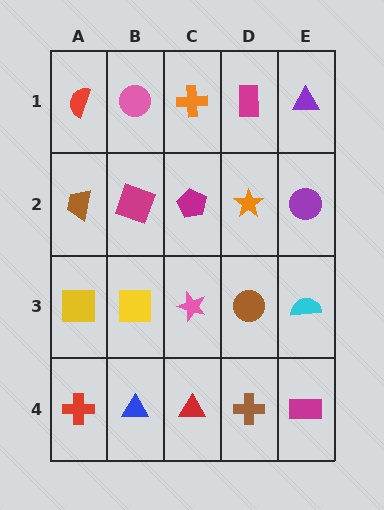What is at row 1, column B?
A pink circle.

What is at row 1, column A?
A red semicircle.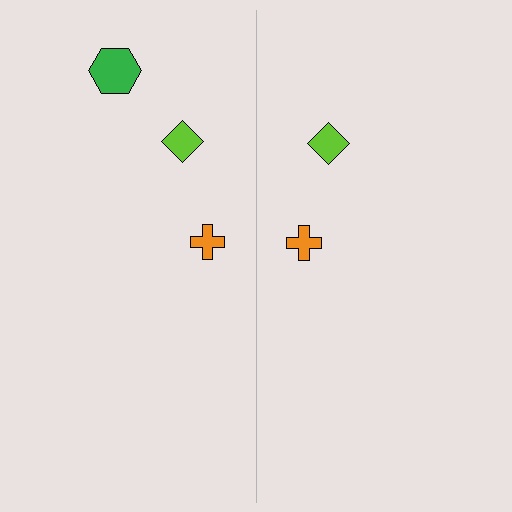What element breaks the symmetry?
A green hexagon is missing from the right side.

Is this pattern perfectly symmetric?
No, the pattern is not perfectly symmetric. A green hexagon is missing from the right side.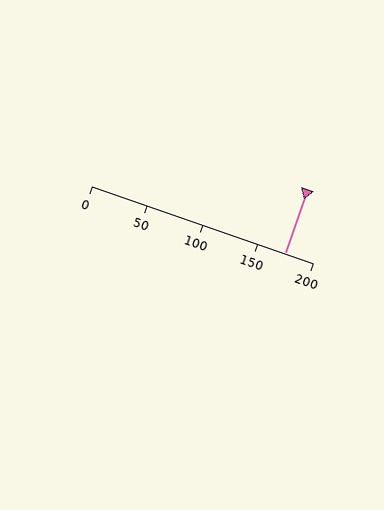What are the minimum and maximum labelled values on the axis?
The axis runs from 0 to 200.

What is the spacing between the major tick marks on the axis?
The major ticks are spaced 50 apart.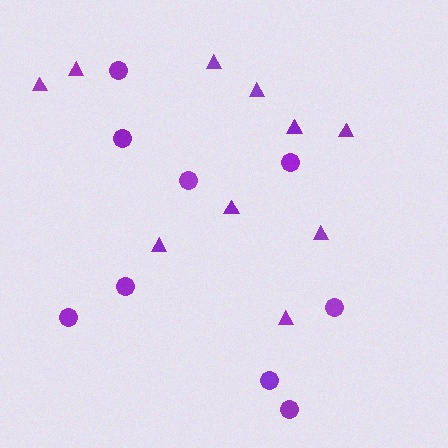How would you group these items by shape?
There are 2 groups: one group of circles (9) and one group of triangles (10).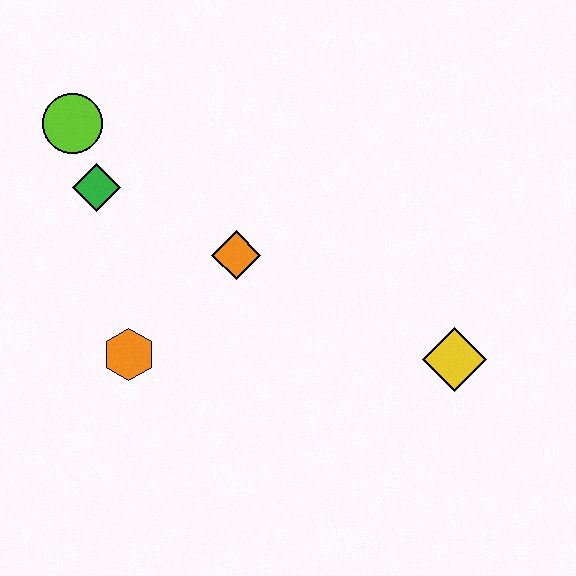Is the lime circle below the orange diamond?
No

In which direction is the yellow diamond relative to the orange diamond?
The yellow diamond is to the right of the orange diamond.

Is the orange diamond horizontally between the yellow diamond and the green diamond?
Yes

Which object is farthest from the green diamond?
The yellow diamond is farthest from the green diamond.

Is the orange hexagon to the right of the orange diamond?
No